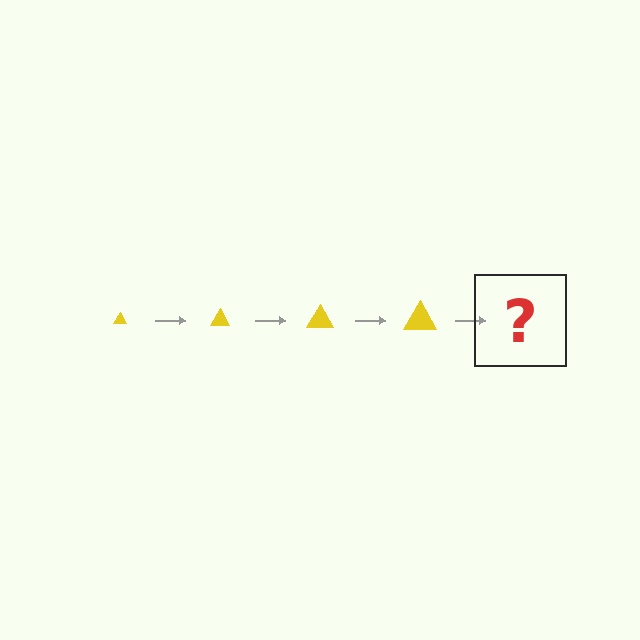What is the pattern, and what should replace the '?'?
The pattern is that the triangle gets progressively larger each step. The '?' should be a yellow triangle, larger than the previous one.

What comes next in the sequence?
The next element should be a yellow triangle, larger than the previous one.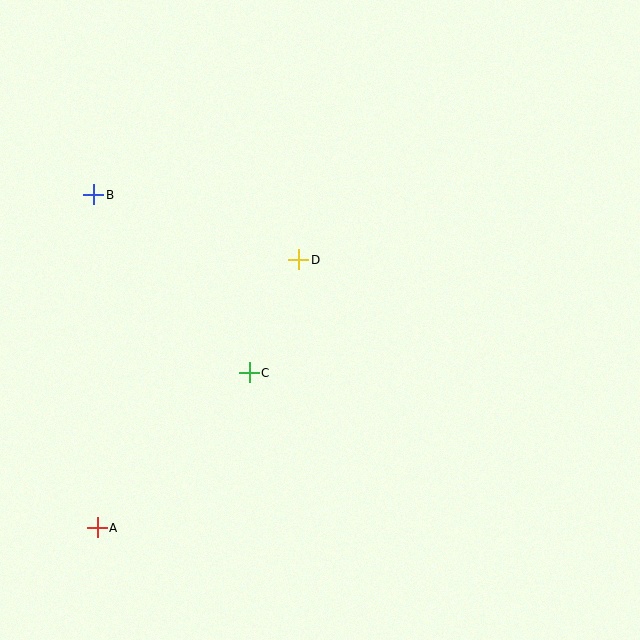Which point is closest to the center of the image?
Point D at (299, 260) is closest to the center.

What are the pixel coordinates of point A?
Point A is at (97, 528).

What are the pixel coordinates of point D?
Point D is at (299, 260).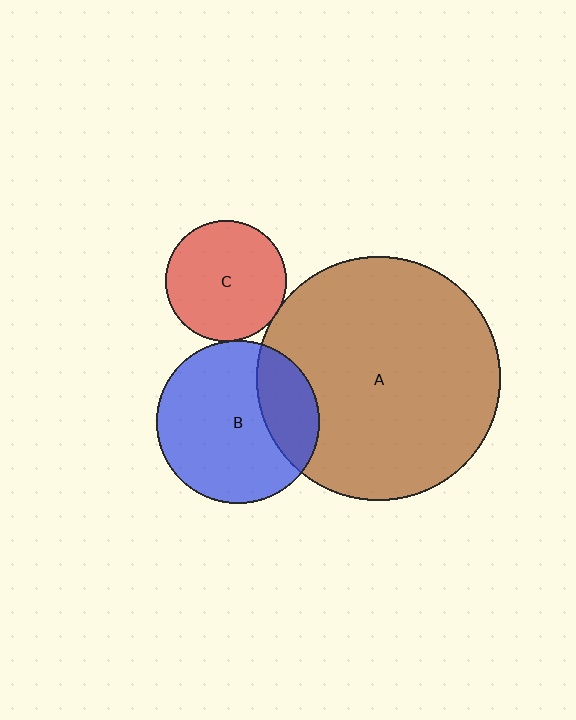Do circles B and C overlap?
Yes.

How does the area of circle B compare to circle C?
Approximately 1.8 times.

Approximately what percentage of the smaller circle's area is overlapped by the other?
Approximately 5%.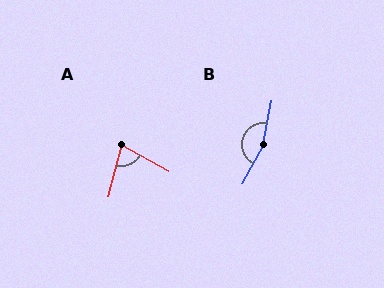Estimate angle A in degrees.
Approximately 75 degrees.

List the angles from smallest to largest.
A (75°), B (163°).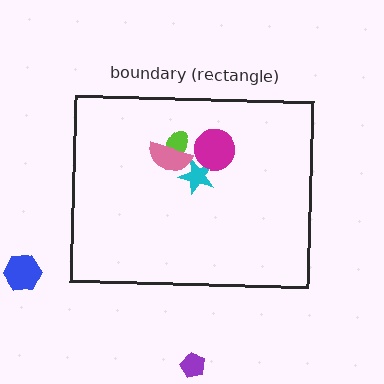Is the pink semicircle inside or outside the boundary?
Inside.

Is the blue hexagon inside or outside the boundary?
Outside.